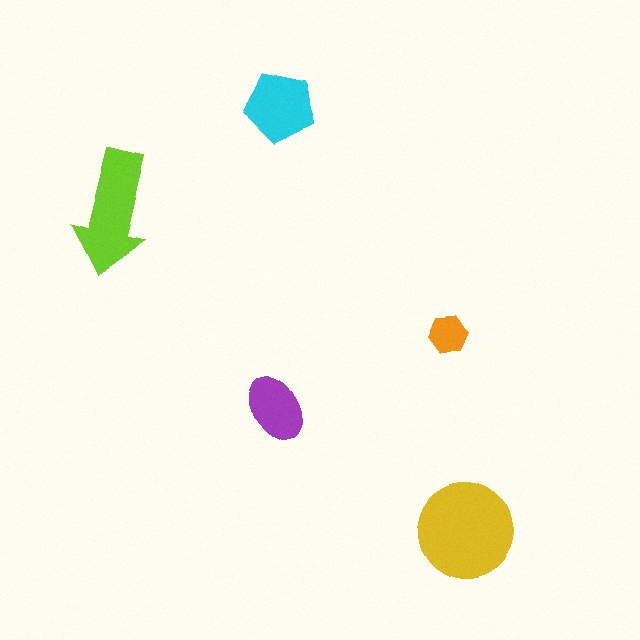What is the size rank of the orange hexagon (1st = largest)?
5th.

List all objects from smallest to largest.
The orange hexagon, the purple ellipse, the cyan pentagon, the lime arrow, the yellow circle.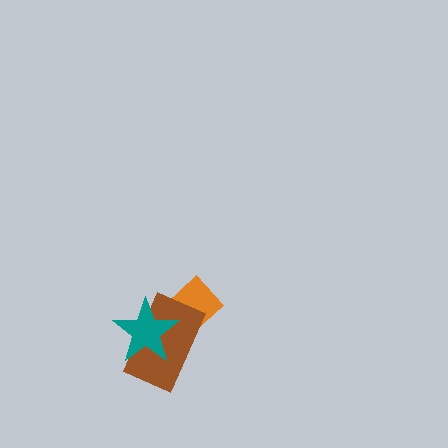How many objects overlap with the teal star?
2 objects overlap with the teal star.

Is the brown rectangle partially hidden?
Yes, it is partially covered by another shape.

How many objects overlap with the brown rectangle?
2 objects overlap with the brown rectangle.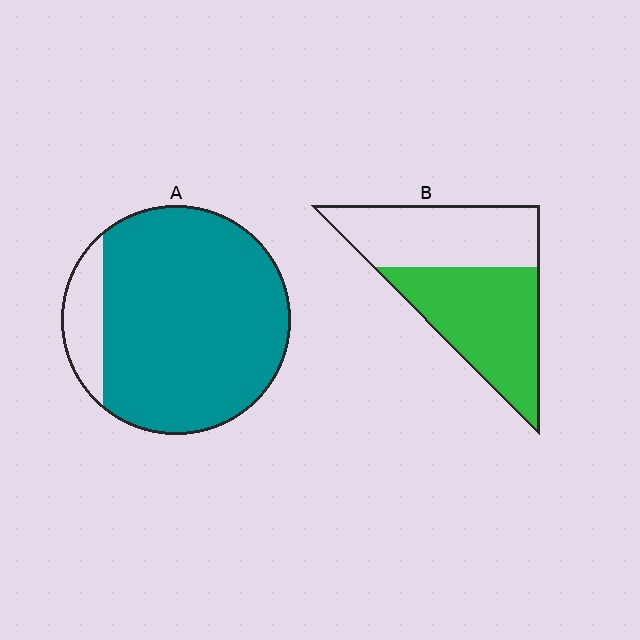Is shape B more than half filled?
Roughly half.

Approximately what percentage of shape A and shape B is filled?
A is approximately 90% and B is approximately 55%.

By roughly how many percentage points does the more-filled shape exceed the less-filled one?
By roughly 35 percentage points (A over B).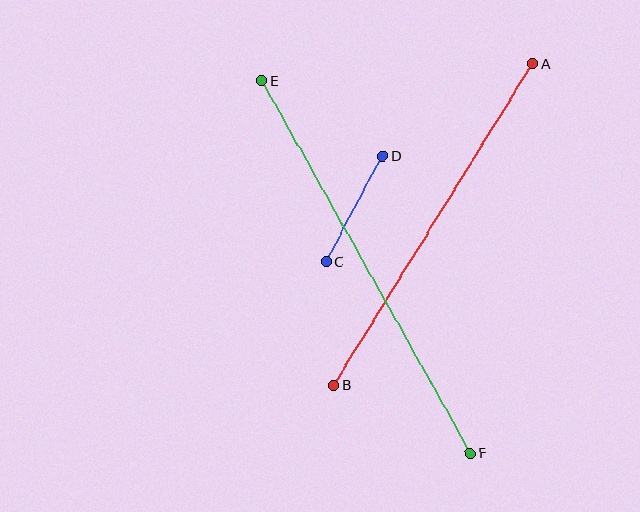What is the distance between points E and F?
The distance is approximately 427 pixels.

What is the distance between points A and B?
The distance is approximately 378 pixels.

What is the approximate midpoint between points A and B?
The midpoint is at approximately (433, 225) pixels.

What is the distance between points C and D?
The distance is approximately 119 pixels.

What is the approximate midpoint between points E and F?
The midpoint is at approximately (366, 267) pixels.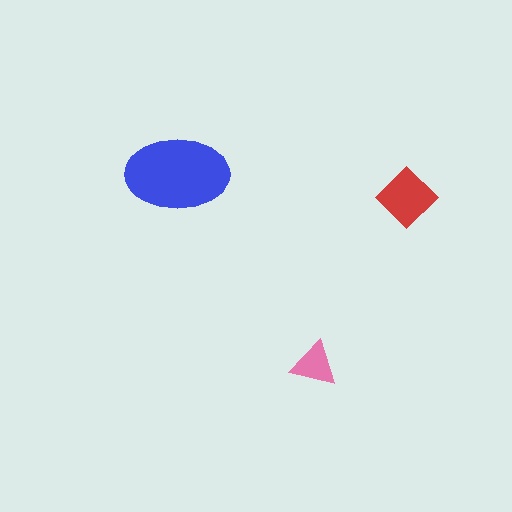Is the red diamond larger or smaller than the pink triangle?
Larger.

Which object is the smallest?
The pink triangle.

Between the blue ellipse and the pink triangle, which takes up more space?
The blue ellipse.